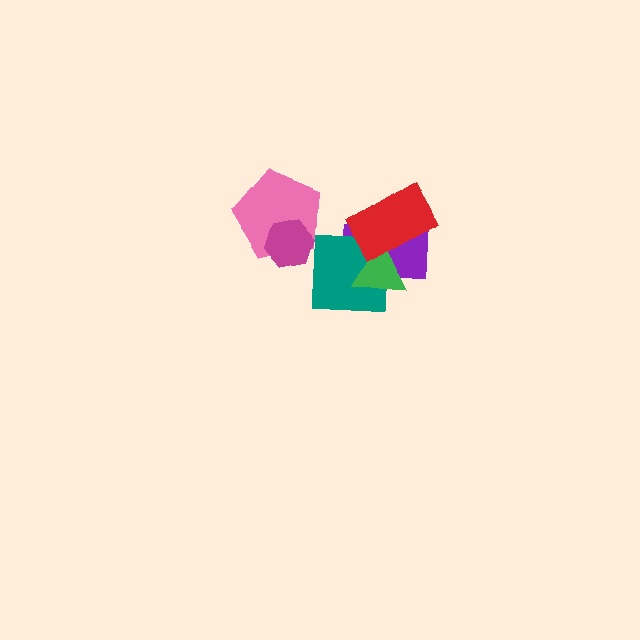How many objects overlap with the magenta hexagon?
1 object overlaps with the magenta hexagon.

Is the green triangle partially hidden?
Yes, it is partially covered by another shape.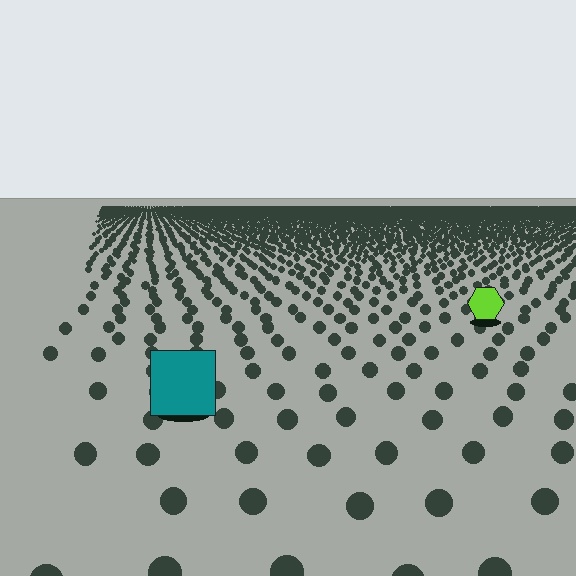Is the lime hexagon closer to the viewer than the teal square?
No. The teal square is closer — you can tell from the texture gradient: the ground texture is coarser near it.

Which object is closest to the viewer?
The teal square is closest. The texture marks near it are larger and more spread out.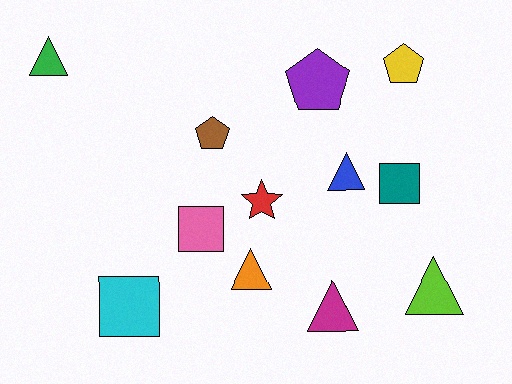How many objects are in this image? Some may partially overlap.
There are 12 objects.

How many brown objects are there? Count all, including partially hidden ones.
There is 1 brown object.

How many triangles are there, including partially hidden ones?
There are 5 triangles.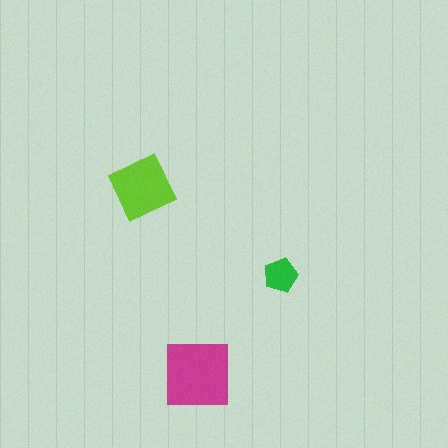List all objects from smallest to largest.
The green pentagon, the lime diamond, the magenta square.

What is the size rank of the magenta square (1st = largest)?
1st.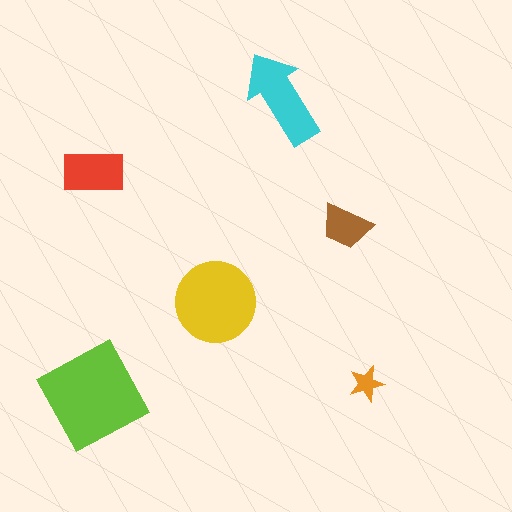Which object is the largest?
The lime diamond.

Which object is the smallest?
The orange star.